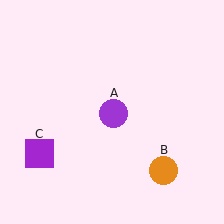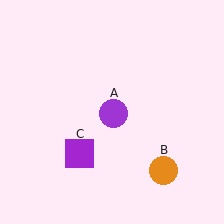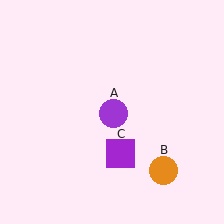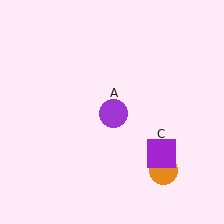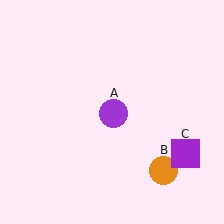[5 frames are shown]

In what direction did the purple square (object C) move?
The purple square (object C) moved right.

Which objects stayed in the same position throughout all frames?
Purple circle (object A) and orange circle (object B) remained stationary.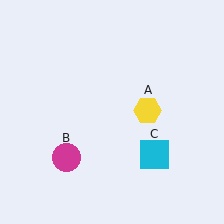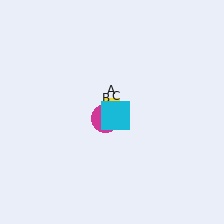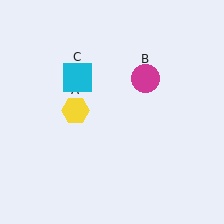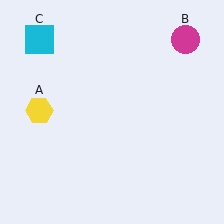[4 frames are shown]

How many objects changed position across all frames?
3 objects changed position: yellow hexagon (object A), magenta circle (object B), cyan square (object C).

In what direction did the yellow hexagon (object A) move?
The yellow hexagon (object A) moved left.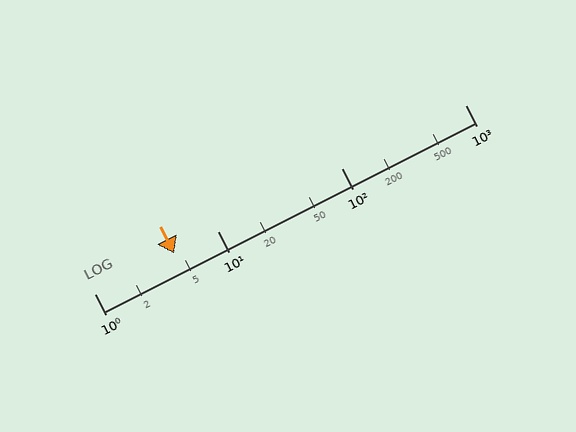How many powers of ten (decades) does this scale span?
The scale spans 3 decades, from 1 to 1000.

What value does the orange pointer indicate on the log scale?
The pointer indicates approximately 4.4.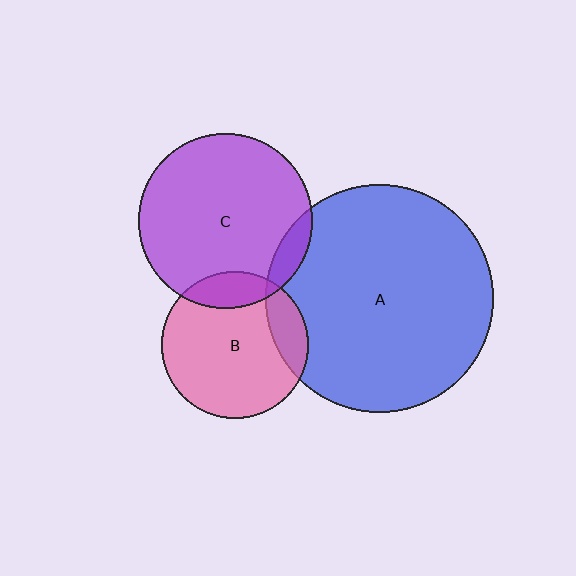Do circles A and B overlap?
Yes.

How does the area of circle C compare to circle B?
Approximately 1.4 times.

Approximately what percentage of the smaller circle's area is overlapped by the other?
Approximately 15%.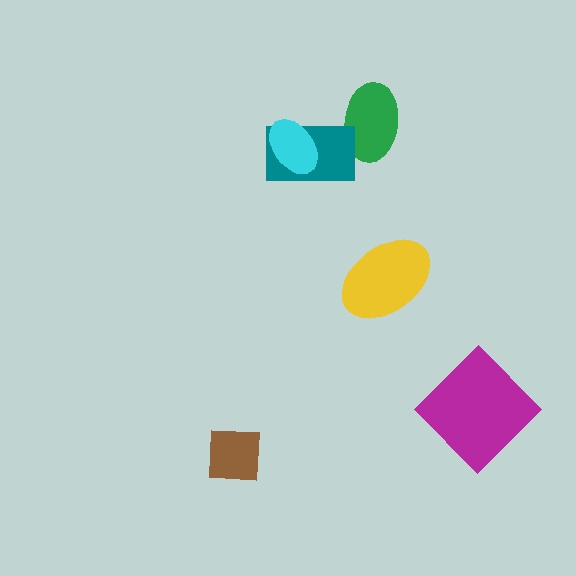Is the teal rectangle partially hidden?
Yes, it is partially covered by another shape.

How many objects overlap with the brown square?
0 objects overlap with the brown square.